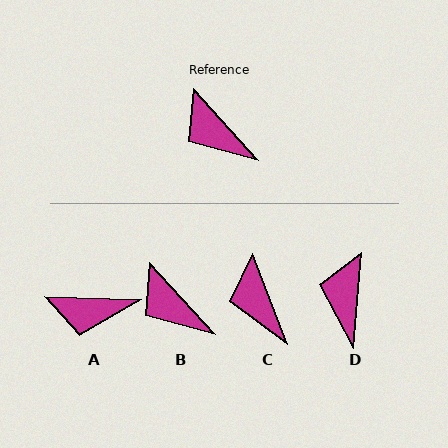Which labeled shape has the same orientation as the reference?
B.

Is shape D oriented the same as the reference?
No, it is off by about 47 degrees.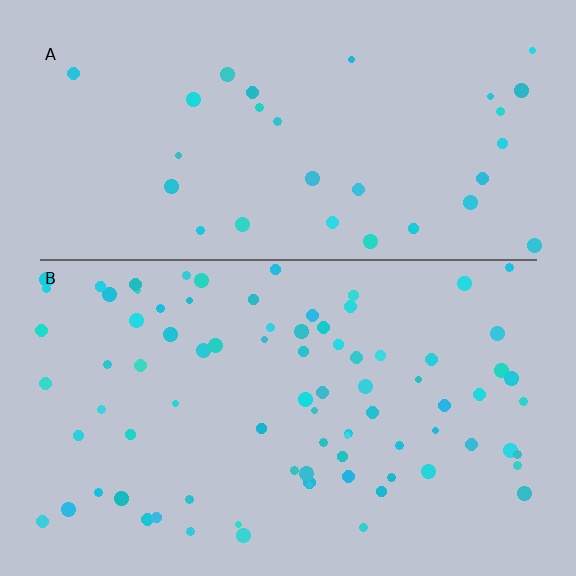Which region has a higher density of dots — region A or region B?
B (the bottom).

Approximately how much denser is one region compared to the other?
Approximately 2.7× — region B over region A.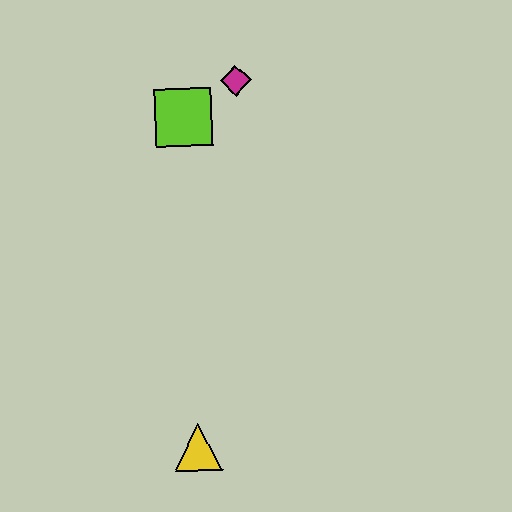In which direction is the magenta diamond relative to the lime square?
The magenta diamond is to the right of the lime square.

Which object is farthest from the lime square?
The yellow triangle is farthest from the lime square.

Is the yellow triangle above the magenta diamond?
No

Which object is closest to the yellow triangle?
The lime square is closest to the yellow triangle.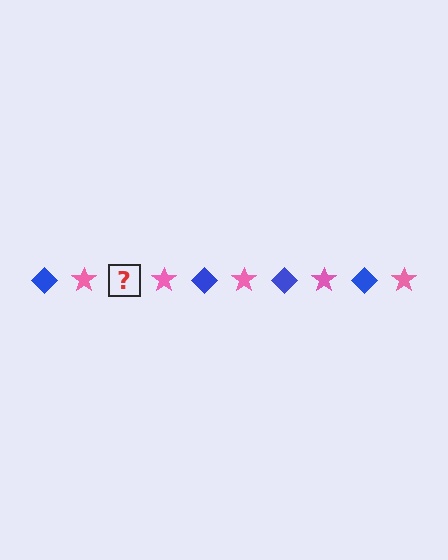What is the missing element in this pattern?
The missing element is a blue diamond.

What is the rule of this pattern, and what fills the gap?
The rule is that the pattern alternates between blue diamond and pink star. The gap should be filled with a blue diamond.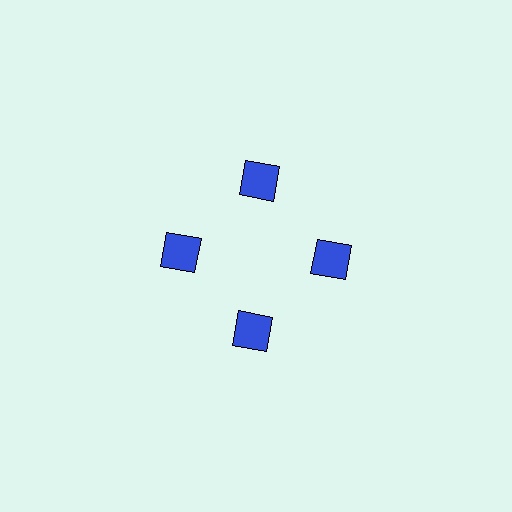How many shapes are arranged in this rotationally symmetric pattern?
There are 4 shapes, arranged in 4 groups of 1.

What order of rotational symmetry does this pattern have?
This pattern has 4-fold rotational symmetry.